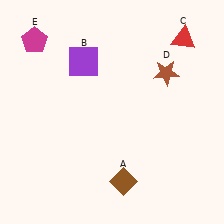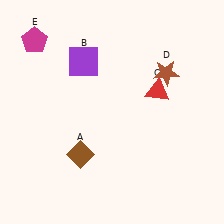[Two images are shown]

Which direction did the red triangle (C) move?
The red triangle (C) moved down.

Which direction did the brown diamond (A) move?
The brown diamond (A) moved left.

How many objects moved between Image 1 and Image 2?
2 objects moved between the two images.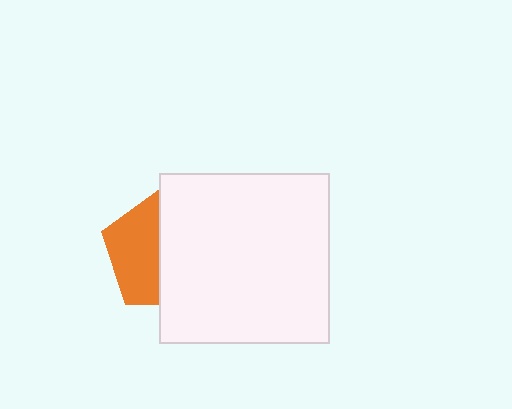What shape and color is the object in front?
The object in front is a white square.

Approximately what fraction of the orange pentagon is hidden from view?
Roughly 55% of the orange pentagon is hidden behind the white square.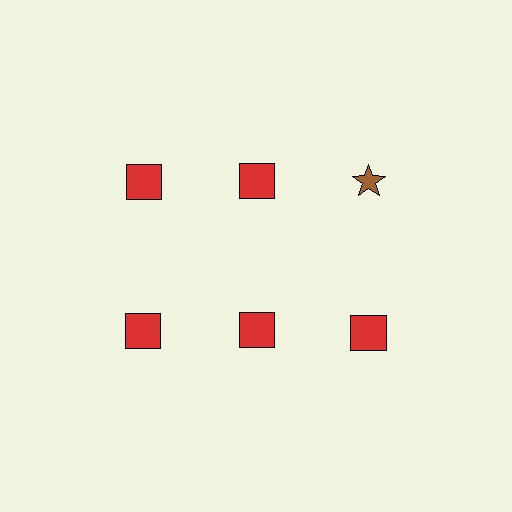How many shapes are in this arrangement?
There are 6 shapes arranged in a grid pattern.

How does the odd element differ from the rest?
It differs in both color (brown instead of red) and shape (star instead of square).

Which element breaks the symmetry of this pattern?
The brown star in the top row, center column breaks the symmetry. All other shapes are red squares.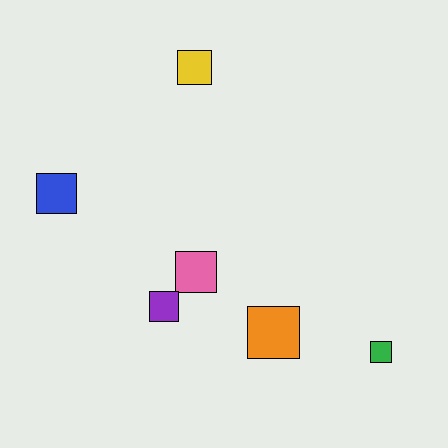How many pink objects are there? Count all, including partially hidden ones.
There is 1 pink object.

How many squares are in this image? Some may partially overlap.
There are 6 squares.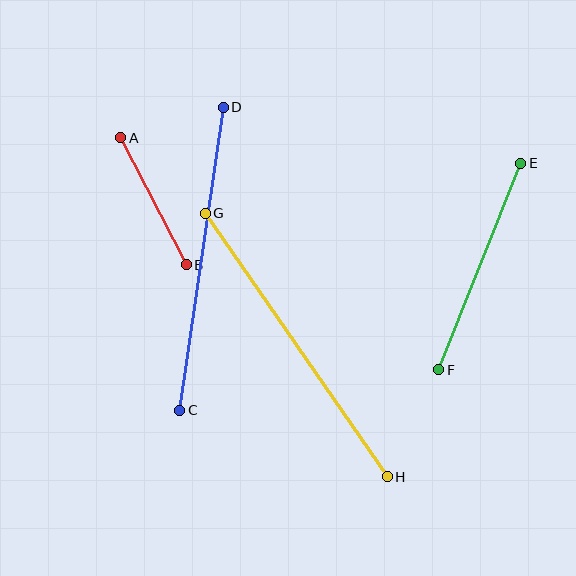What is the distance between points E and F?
The distance is approximately 222 pixels.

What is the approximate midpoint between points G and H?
The midpoint is at approximately (296, 345) pixels.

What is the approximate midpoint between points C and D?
The midpoint is at approximately (201, 259) pixels.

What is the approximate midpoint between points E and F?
The midpoint is at approximately (480, 267) pixels.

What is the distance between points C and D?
The distance is approximately 306 pixels.